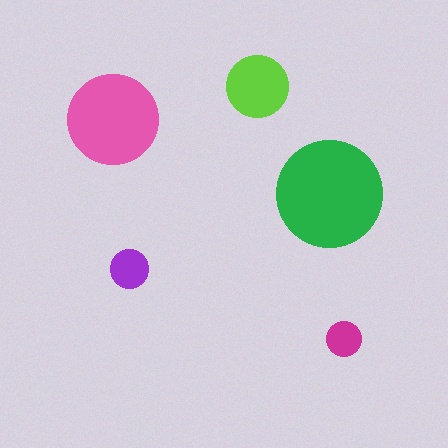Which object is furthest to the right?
The magenta circle is rightmost.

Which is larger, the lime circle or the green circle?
The green one.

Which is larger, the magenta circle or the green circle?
The green one.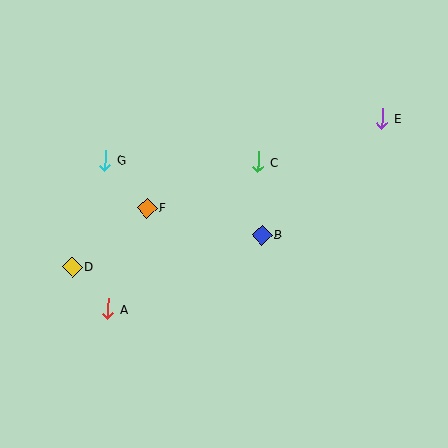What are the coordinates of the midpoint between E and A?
The midpoint between E and A is at (245, 214).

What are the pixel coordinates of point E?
Point E is at (382, 118).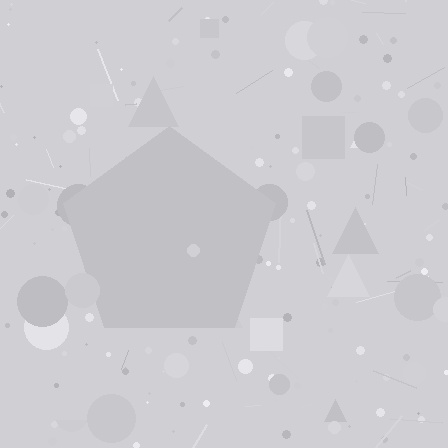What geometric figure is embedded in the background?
A pentagon is embedded in the background.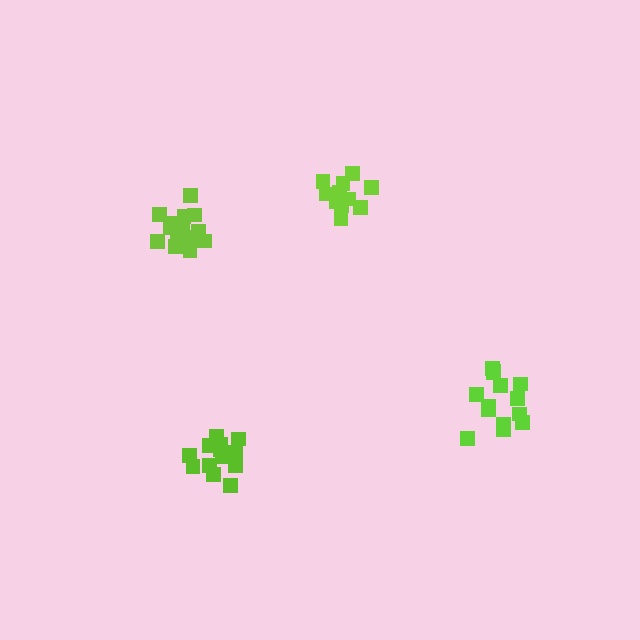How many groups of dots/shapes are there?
There are 4 groups.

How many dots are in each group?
Group 1: 14 dots, Group 2: 16 dots, Group 3: 13 dots, Group 4: 11 dots (54 total).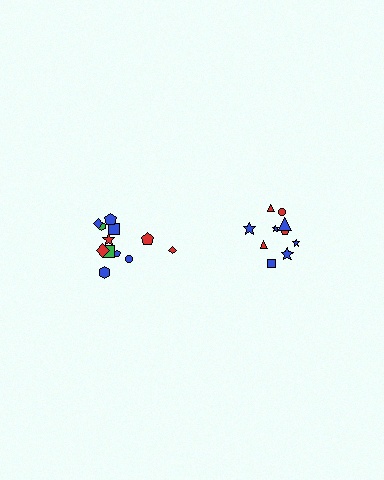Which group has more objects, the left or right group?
The left group.